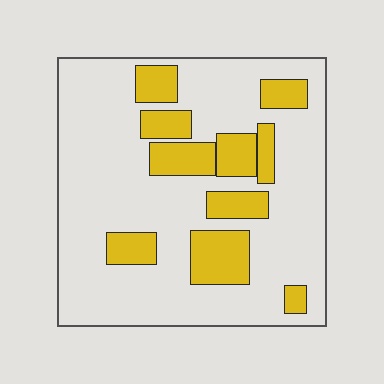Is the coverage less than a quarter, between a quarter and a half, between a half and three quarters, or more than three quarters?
Less than a quarter.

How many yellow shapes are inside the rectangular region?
10.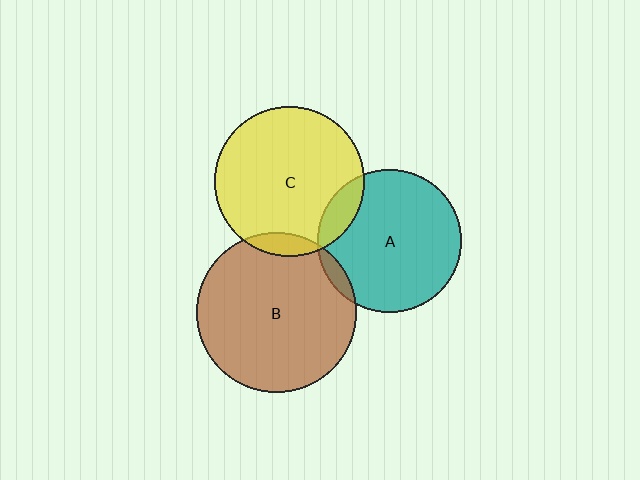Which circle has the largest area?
Circle B (brown).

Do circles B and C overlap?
Yes.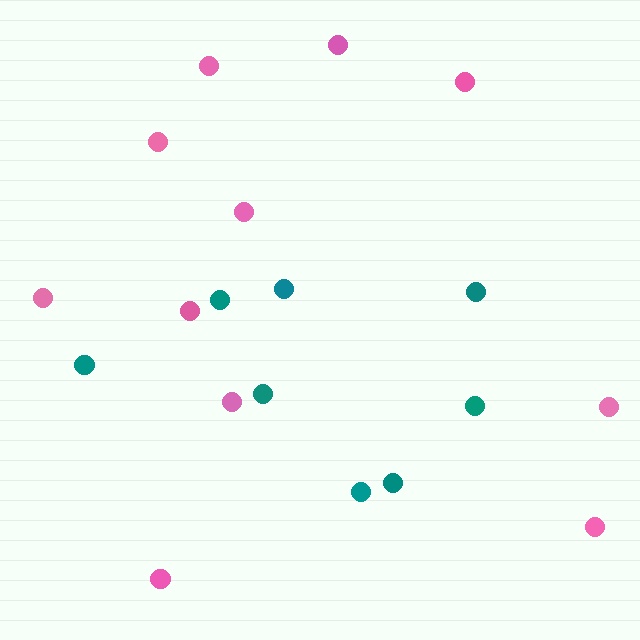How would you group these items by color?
There are 2 groups: one group of teal circles (8) and one group of pink circles (11).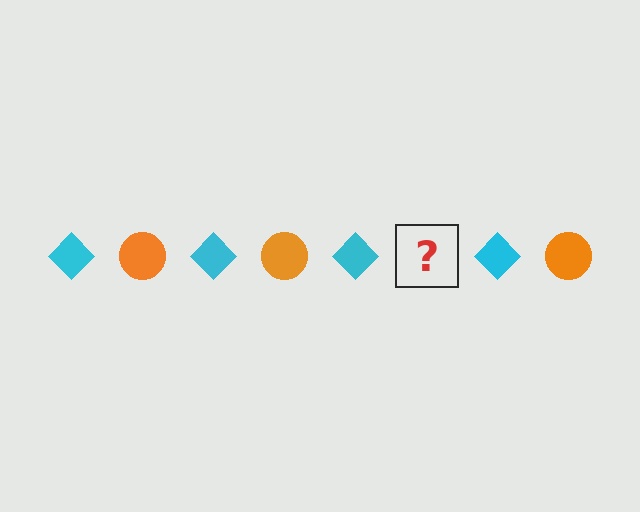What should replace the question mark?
The question mark should be replaced with an orange circle.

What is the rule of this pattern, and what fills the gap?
The rule is that the pattern alternates between cyan diamond and orange circle. The gap should be filled with an orange circle.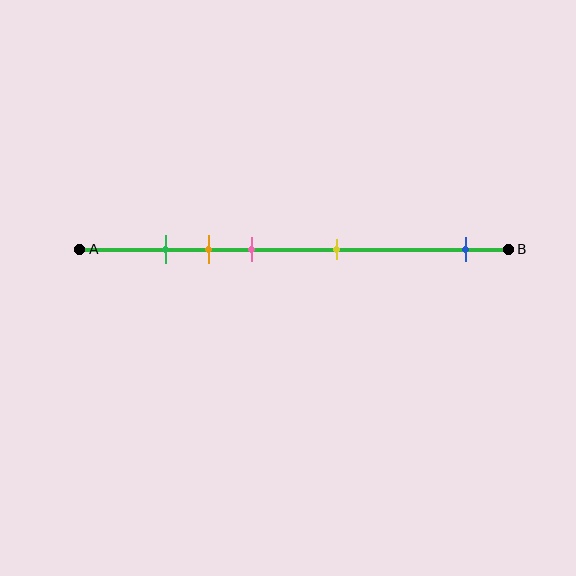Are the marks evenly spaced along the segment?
No, the marks are not evenly spaced.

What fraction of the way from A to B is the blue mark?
The blue mark is approximately 90% (0.9) of the way from A to B.